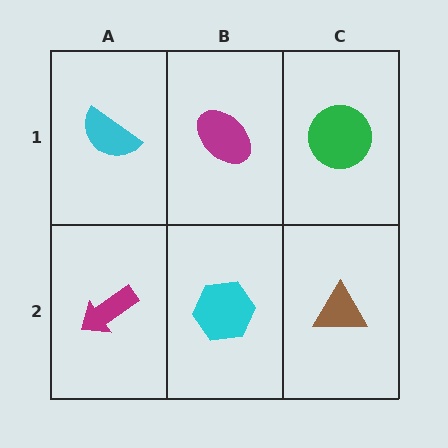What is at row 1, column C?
A green circle.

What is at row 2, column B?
A cyan hexagon.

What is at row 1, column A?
A cyan semicircle.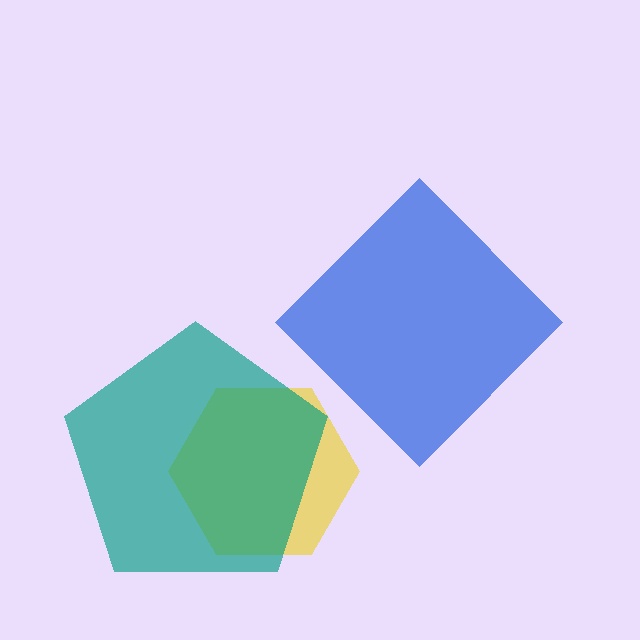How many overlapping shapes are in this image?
There are 3 overlapping shapes in the image.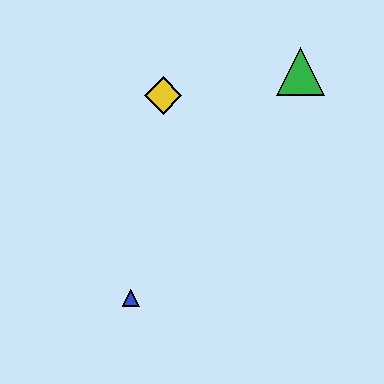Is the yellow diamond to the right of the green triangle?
No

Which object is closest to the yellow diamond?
The green triangle is closest to the yellow diamond.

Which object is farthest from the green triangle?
The blue triangle is farthest from the green triangle.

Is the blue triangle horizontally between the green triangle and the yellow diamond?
No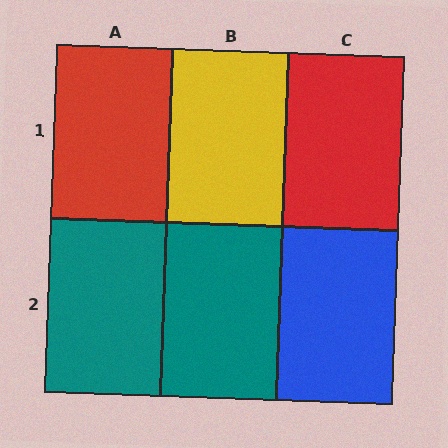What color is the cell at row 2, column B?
Teal.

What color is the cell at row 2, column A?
Teal.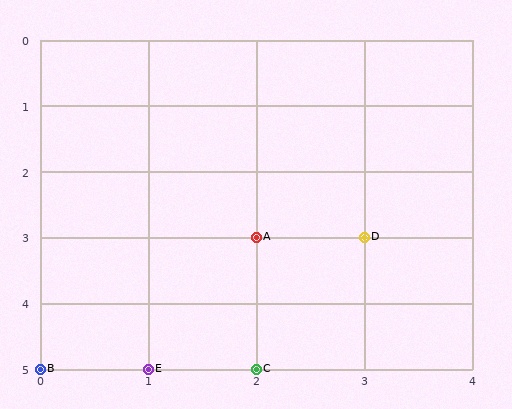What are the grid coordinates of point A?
Point A is at grid coordinates (2, 3).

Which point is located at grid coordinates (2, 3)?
Point A is at (2, 3).